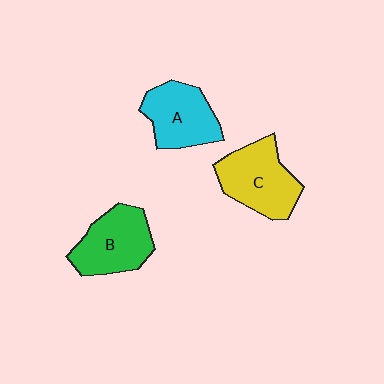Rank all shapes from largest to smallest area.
From largest to smallest: C (yellow), B (green), A (cyan).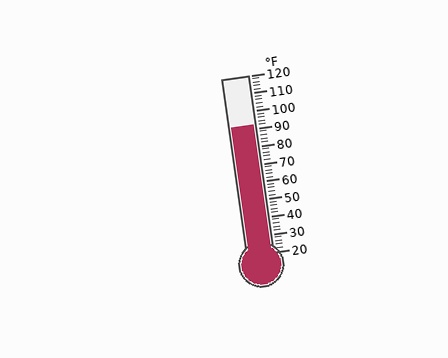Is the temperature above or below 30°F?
The temperature is above 30°F.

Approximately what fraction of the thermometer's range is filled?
The thermometer is filled to approximately 70% of its range.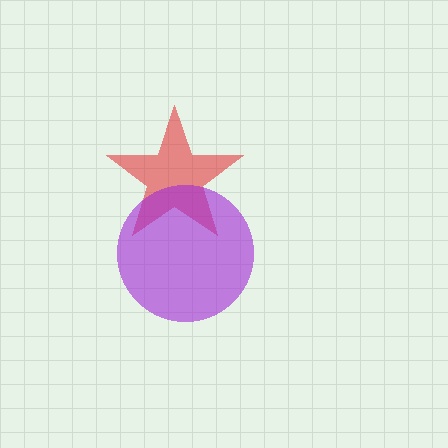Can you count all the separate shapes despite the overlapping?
Yes, there are 2 separate shapes.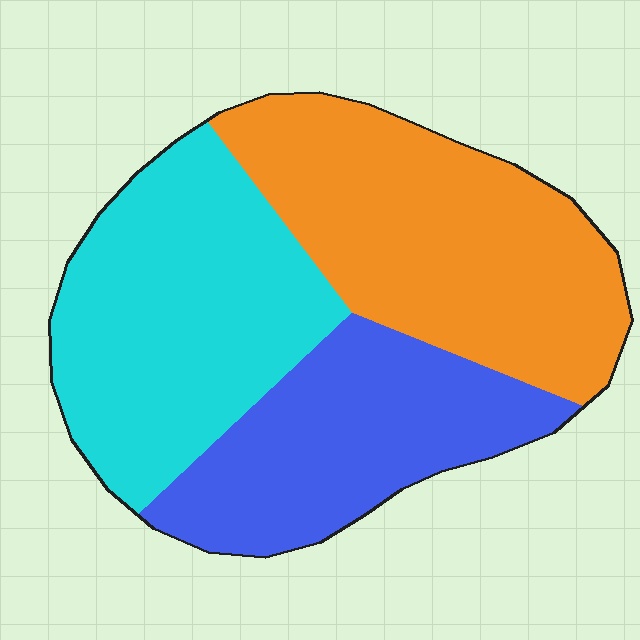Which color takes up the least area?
Blue, at roughly 25%.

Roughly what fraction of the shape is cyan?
Cyan takes up between a third and a half of the shape.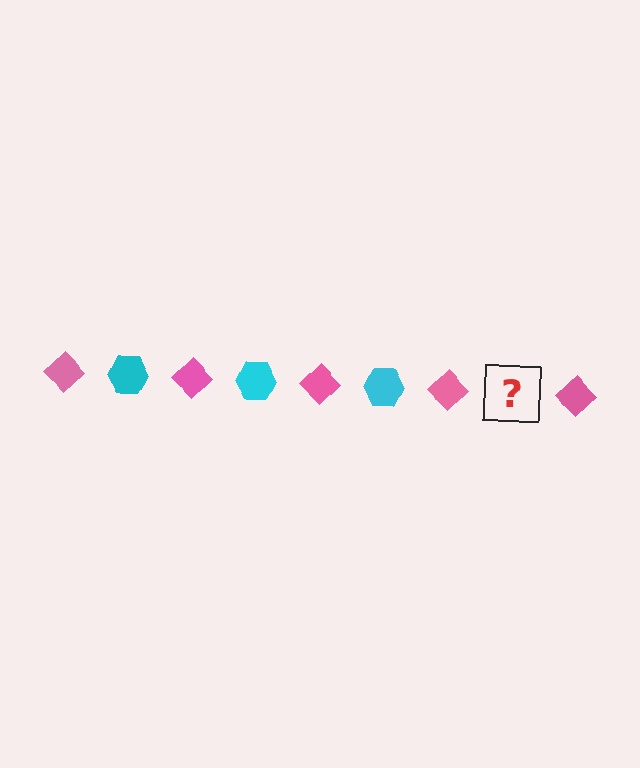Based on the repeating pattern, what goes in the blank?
The blank should be a cyan hexagon.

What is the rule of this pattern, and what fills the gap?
The rule is that the pattern alternates between pink diamond and cyan hexagon. The gap should be filled with a cyan hexagon.